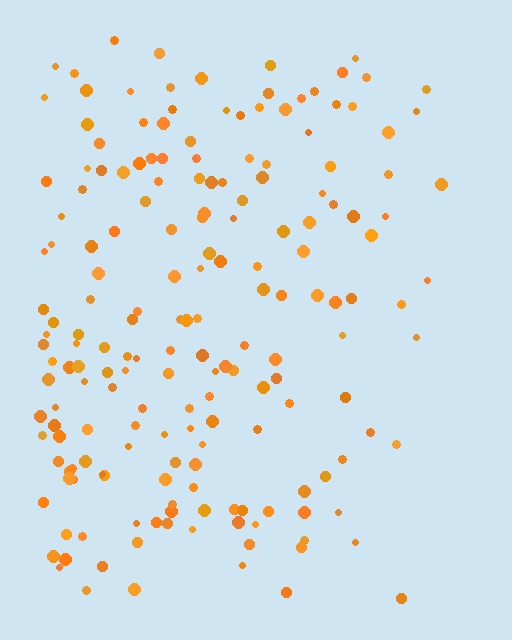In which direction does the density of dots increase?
From right to left, with the left side densest.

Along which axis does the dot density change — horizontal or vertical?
Horizontal.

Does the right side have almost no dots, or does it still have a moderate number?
Still a moderate number, just noticeably fewer than the left.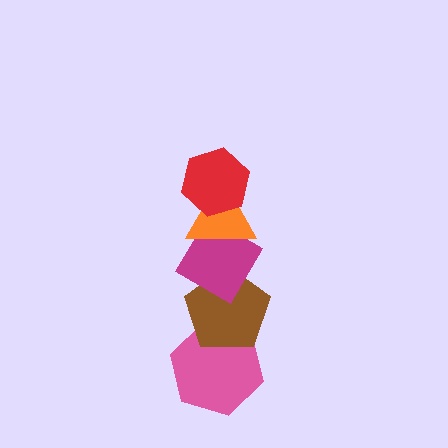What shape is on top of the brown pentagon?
The magenta diamond is on top of the brown pentagon.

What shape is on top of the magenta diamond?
The orange triangle is on top of the magenta diamond.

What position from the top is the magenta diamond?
The magenta diamond is 3rd from the top.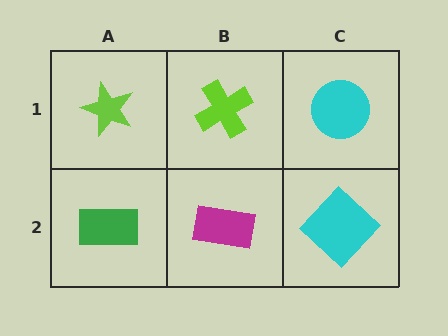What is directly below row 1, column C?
A cyan diamond.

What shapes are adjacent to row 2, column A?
A lime star (row 1, column A), a magenta rectangle (row 2, column B).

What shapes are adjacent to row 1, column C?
A cyan diamond (row 2, column C), a lime cross (row 1, column B).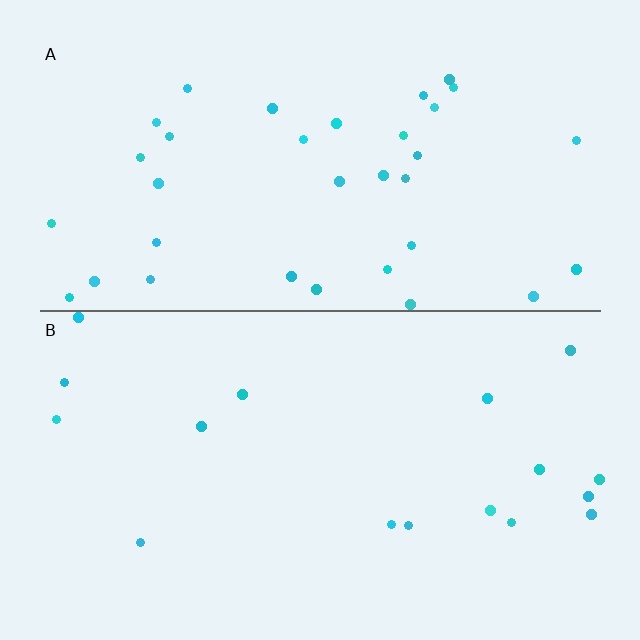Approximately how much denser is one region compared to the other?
Approximately 2.0× — region A over region B.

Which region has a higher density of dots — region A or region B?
A (the top).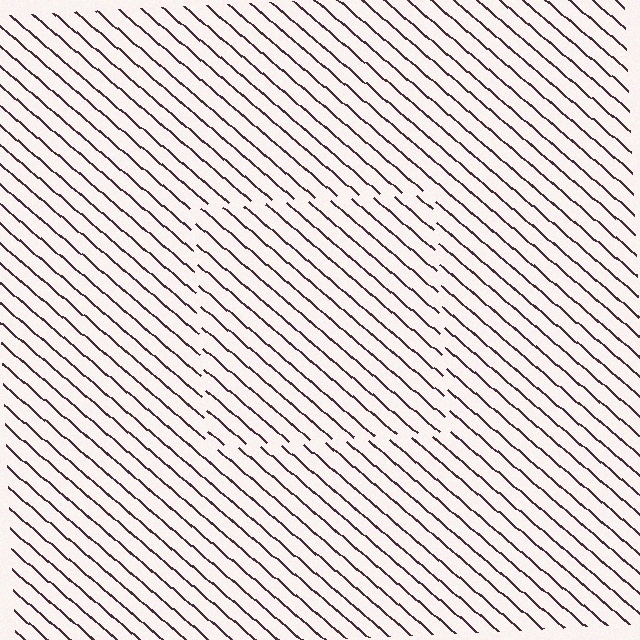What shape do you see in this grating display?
An illusory square. The interior of the shape contains the same grating, shifted by half a period — the contour is defined by the phase discontinuity where line-ends from the inner and outer gratings abut.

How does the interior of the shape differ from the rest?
The interior of the shape contains the same grating, shifted by half a period — the contour is defined by the phase discontinuity where line-ends from the inner and outer gratings abut.